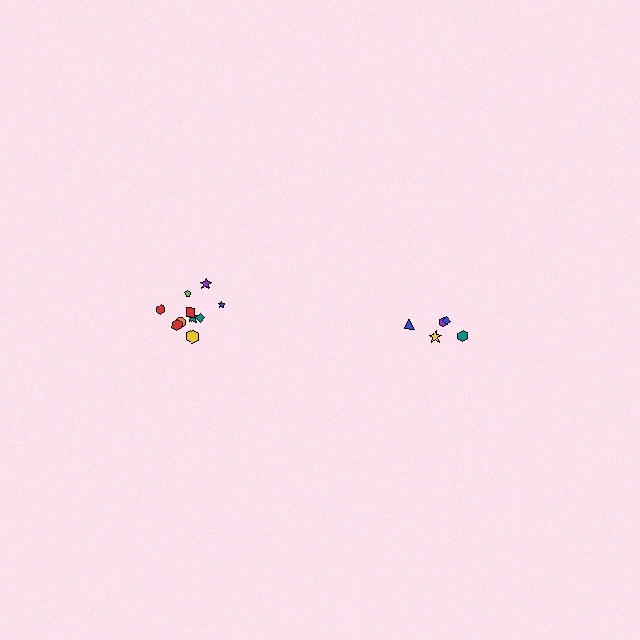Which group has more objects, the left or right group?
The left group.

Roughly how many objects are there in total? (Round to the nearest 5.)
Roughly 15 objects in total.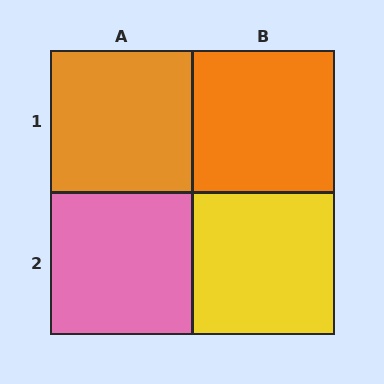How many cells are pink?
1 cell is pink.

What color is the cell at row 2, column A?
Pink.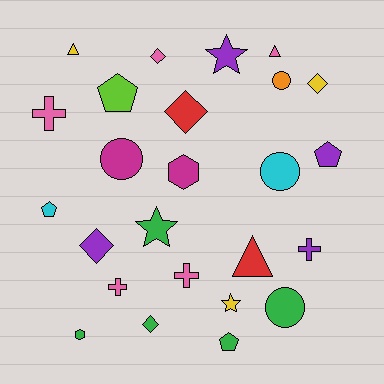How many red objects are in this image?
There are 2 red objects.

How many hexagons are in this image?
There are 2 hexagons.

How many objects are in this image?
There are 25 objects.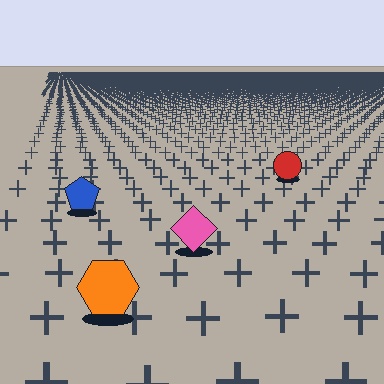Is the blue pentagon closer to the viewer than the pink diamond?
No. The pink diamond is closer — you can tell from the texture gradient: the ground texture is coarser near it.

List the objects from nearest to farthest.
From nearest to farthest: the orange hexagon, the pink diamond, the blue pentagon, the red circle.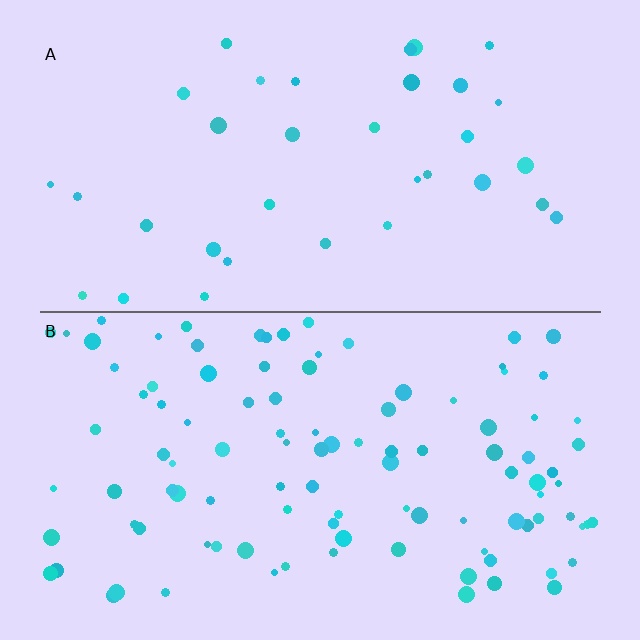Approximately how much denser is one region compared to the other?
Approximately 3.0× — region B over region A.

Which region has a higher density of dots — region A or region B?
B (the bottom).